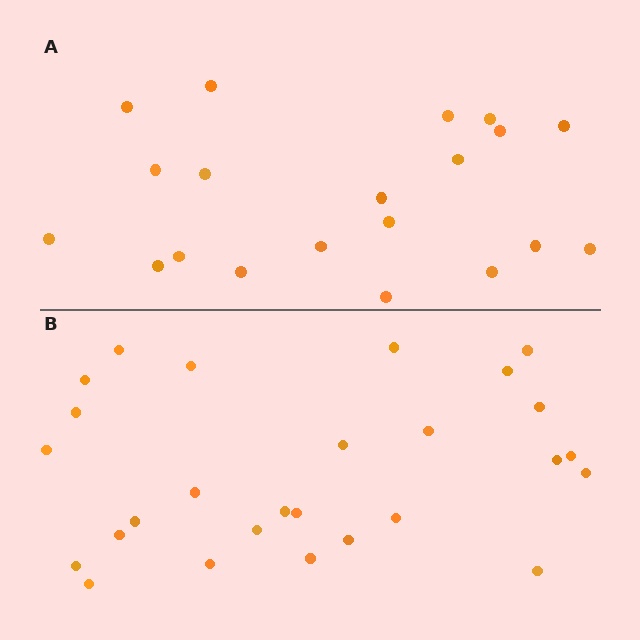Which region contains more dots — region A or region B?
Region B (the bottom region) has more dots.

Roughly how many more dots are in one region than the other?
Region B has roughly 8 or so more dots than region A.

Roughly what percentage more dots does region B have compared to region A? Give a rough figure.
About 35% more.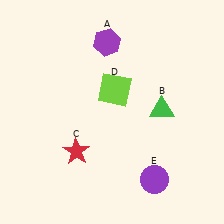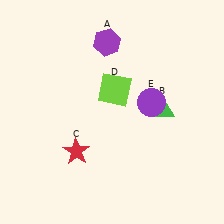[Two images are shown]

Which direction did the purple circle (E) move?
The purple circle (E) moved up.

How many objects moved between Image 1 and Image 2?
1 object moved between the two images.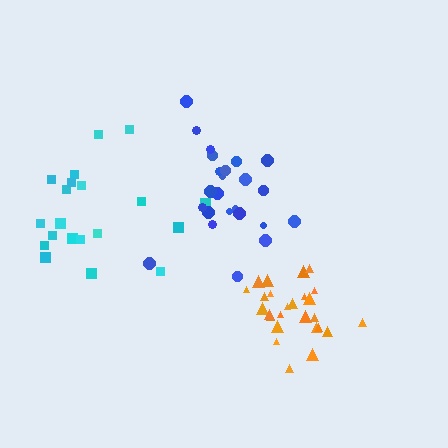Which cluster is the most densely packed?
Orange.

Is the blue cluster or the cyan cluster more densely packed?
Blue.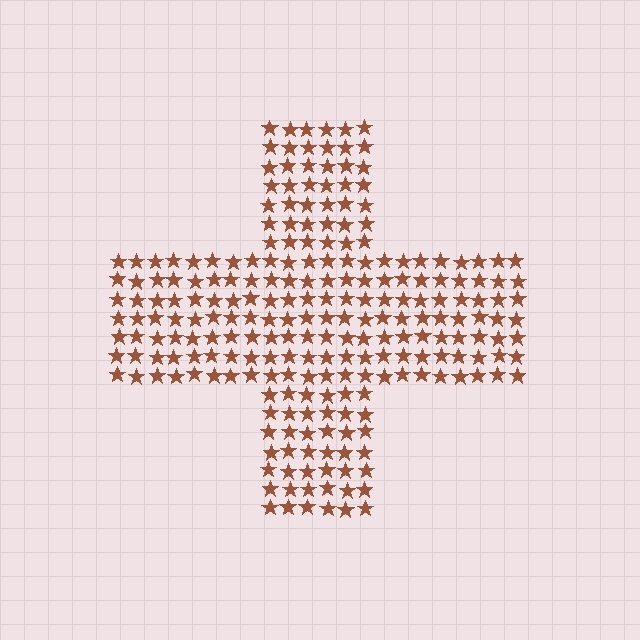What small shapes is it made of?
It is made of small stars.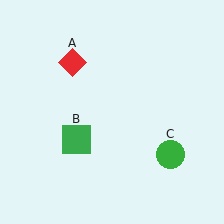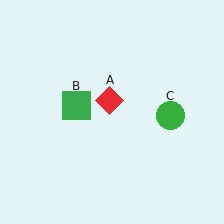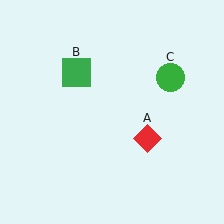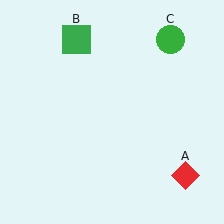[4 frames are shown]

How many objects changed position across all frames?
3 objects changed position: red diamond (object A), green square (object B), green circle (object C).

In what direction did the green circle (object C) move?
The green circle (object C) moved up.